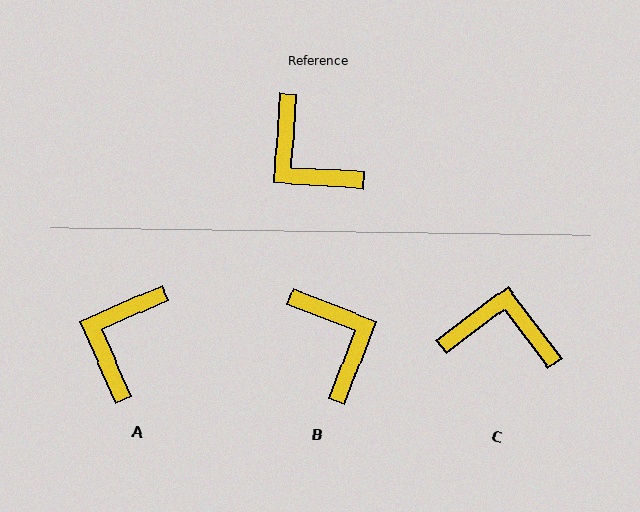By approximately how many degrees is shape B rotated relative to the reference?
Approximately 163 degrees counter-clockwise.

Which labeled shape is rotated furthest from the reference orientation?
B, about 163 degrees away.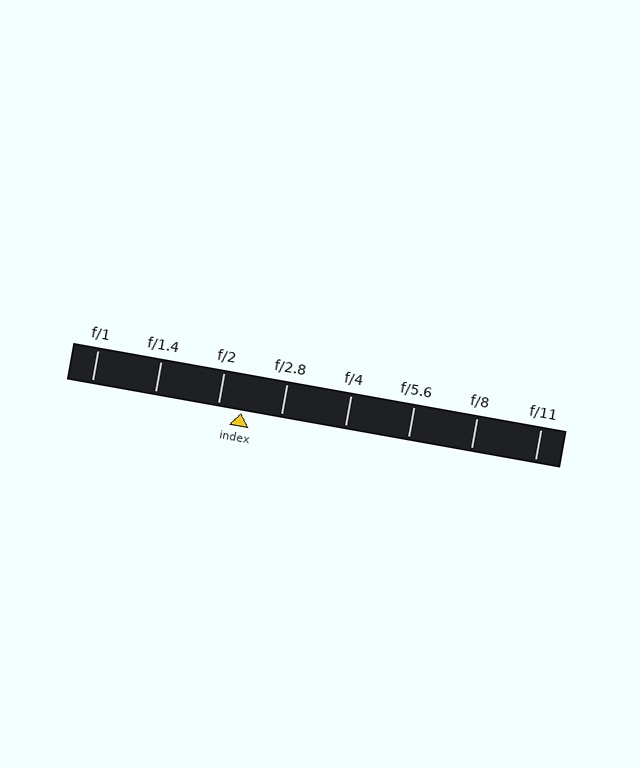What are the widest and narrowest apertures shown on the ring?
The widest aperture shown is f/1 and the narrowest is f/11.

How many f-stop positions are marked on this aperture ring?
There are 8 f-stop positions marked.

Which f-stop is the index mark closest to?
The index mark is closest to f/2.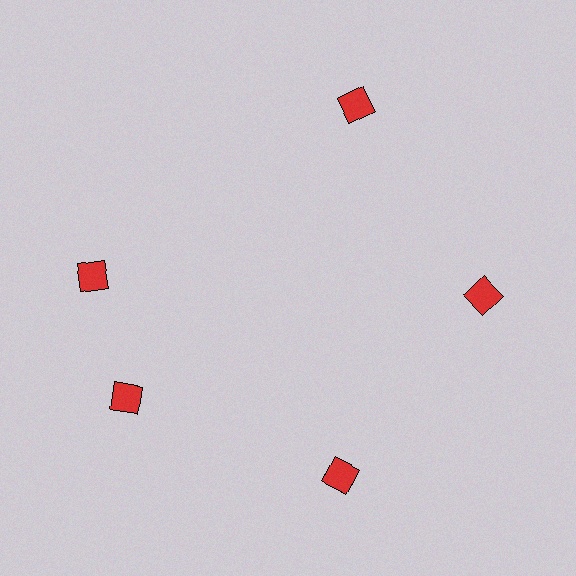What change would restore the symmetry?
The symmetry would be restored by rotating it back into even spacing with its neighbors so that all 5 diamonds sit at equal angles and equal distance from the center.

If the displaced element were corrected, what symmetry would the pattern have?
It would have 5-fold rotational symmetry — the pattern would map onto itself every 72 degrees.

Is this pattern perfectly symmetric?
No. The 5 red diamonds are arranged in a ring, but one element near the 10 o'clock position is rotated out of alignment along the ring, breaking the 5-fold rotational symmetry.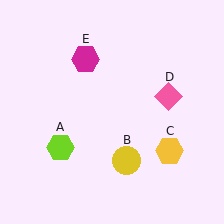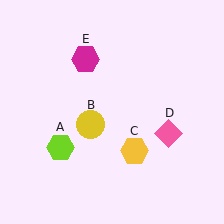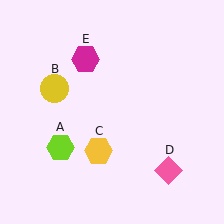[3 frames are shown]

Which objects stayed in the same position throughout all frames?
Lime hexagon (object A) and magenta hexagon (object E) remained stationary.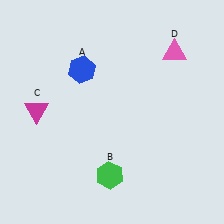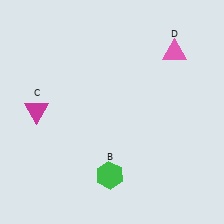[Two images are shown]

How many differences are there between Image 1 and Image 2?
There is 1 difference between the two images.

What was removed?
The blue hexagon (A) was removed in Image 2.